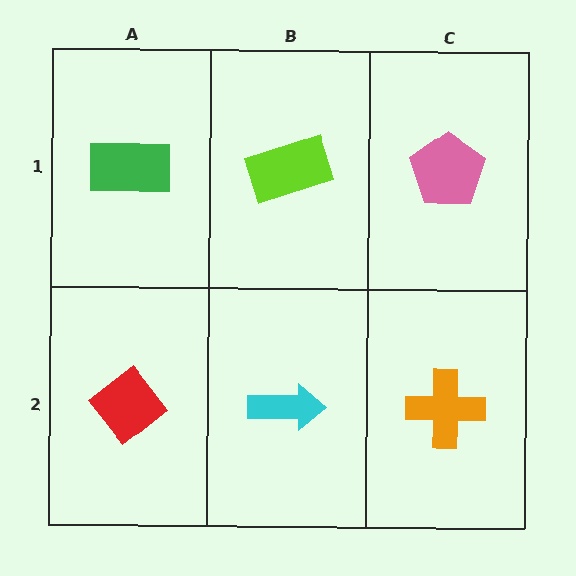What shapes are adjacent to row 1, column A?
A red diamond (row 2, column A), a lime rectangle (row 1, column B).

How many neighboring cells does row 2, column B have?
3.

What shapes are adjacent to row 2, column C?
A pink pentagon (row 1, column C), a cyan arrow (row 2, column B).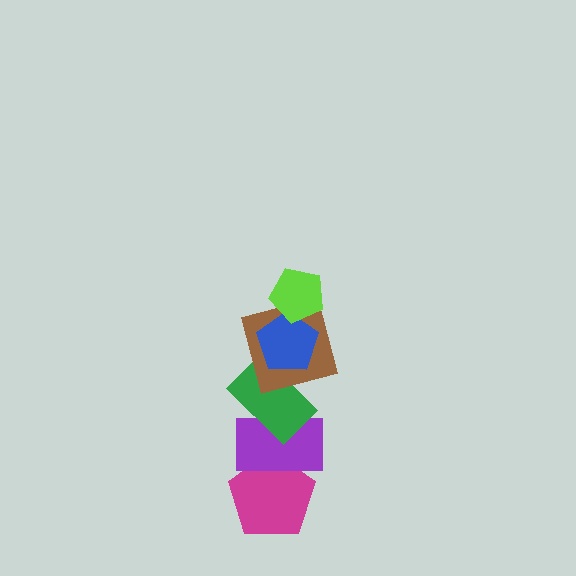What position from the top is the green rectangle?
The green rectangle is 4th from the top.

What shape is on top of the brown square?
The blue pentagon is on top of the brown square.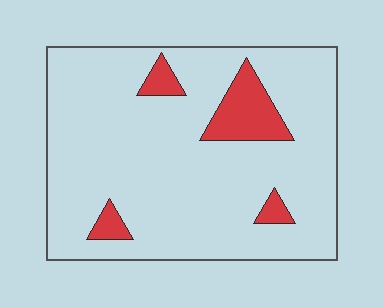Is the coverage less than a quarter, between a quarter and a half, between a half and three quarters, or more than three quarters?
Less than a quarter.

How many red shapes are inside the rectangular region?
4.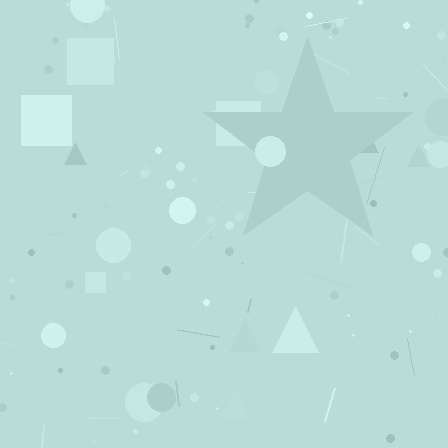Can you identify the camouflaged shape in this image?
The camouflaged shape is a star.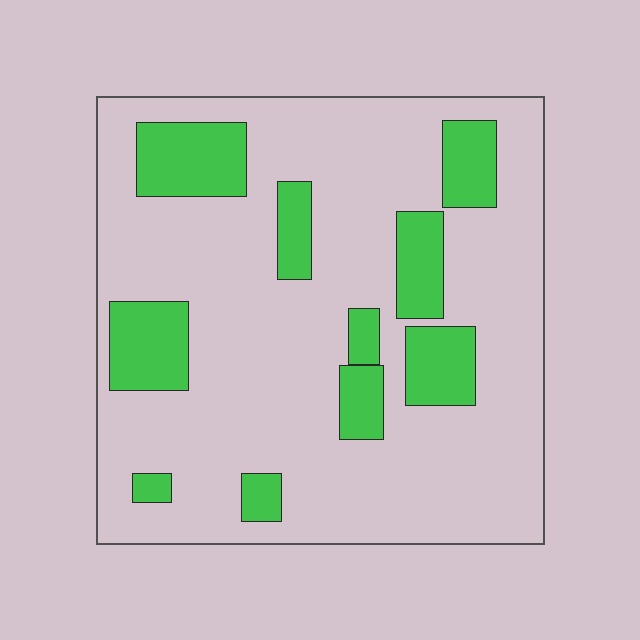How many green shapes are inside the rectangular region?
10.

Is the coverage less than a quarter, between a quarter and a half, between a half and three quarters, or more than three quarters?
Less than a quarter.